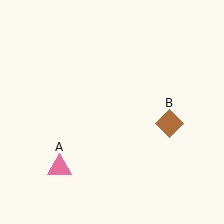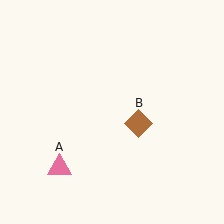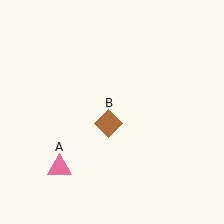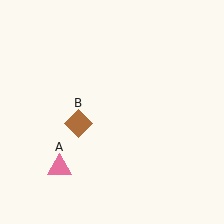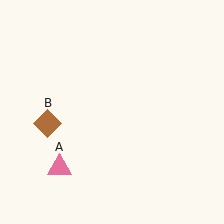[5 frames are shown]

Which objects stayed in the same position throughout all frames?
Pink triangle (object A) remained stationary.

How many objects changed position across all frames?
1 object changed position: brown diamond (object B).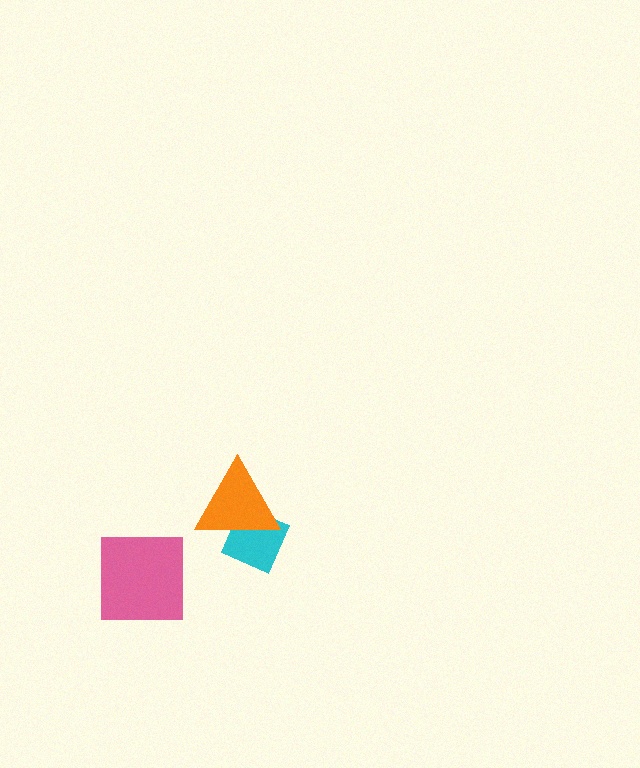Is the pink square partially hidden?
No, no other shape covers it.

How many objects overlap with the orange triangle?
1 object overlaps with the orange triangle.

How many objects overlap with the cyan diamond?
1 object overlaps with the cyan diamond.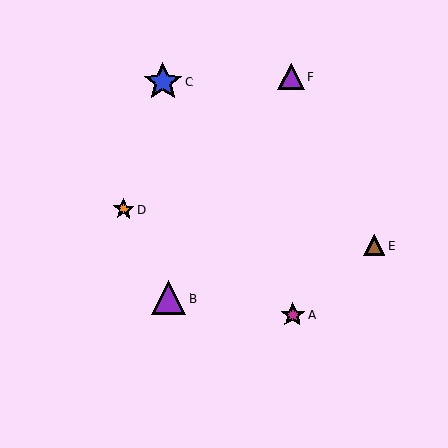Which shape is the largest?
The blue star (labeled C) is the largest.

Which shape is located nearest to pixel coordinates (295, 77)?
The purple triangle (labeled F) at (291, 77) is nearest to that location.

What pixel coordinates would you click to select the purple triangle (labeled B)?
Click at (168, 298) to select the purple triangle B.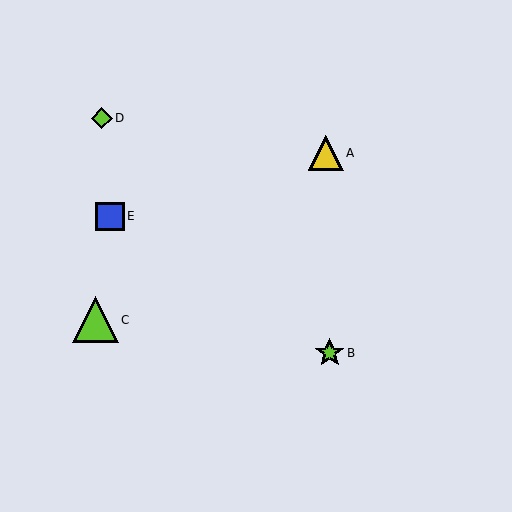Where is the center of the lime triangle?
The center of the lime triangle is at (95, 320).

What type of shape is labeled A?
Shape A is a yellow triangle.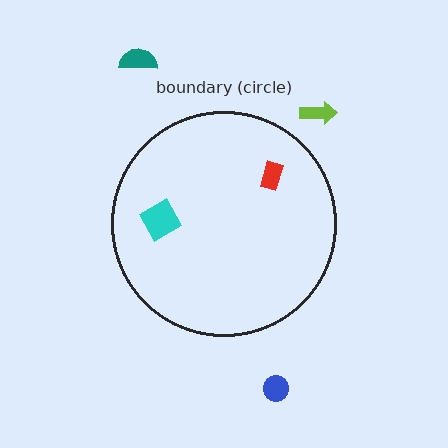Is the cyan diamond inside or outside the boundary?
Inside.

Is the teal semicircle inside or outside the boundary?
Outside.